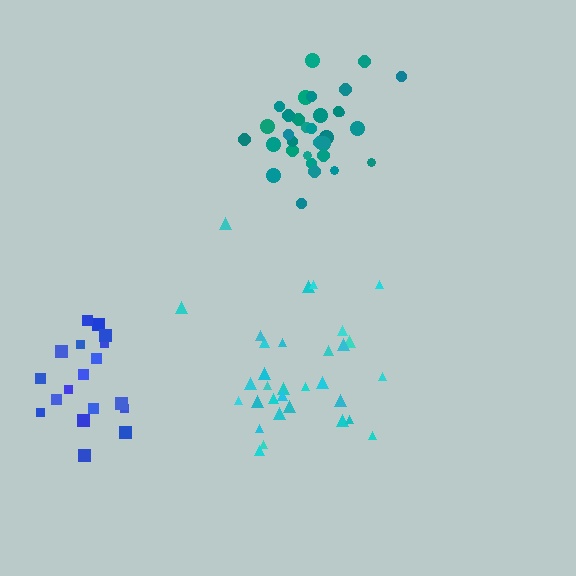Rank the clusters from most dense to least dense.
teal, blue, cyan.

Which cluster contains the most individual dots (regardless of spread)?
Teal (33).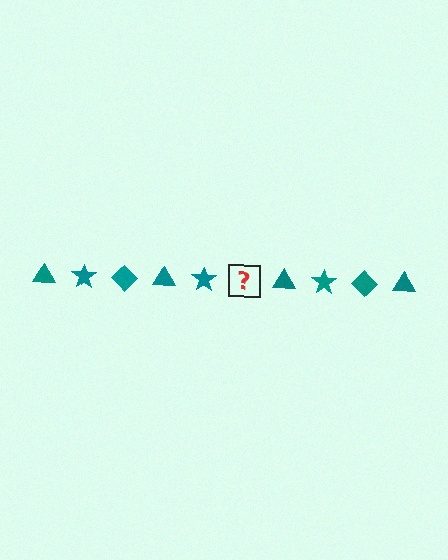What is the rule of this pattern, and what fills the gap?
The rule is that the pattern cycles through triangle, star, diamond shapes in teal. The gap should be filled with a teal diamond.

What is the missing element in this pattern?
The missing element is a teal diamond.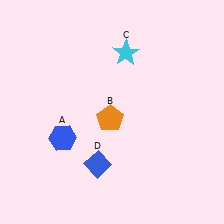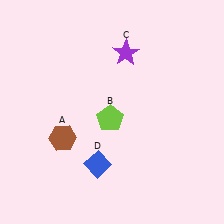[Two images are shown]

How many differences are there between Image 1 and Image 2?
There are 3 differences between the two images.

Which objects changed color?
A changed from blue to brown. B changed from orange to lime. C changed from cyan to purple.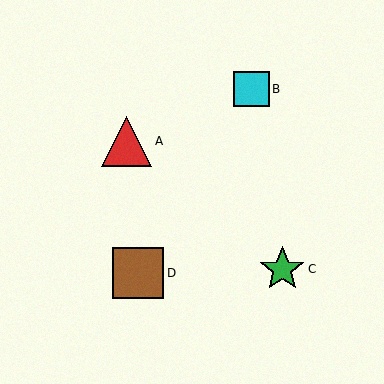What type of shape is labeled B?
Shape B is a cyan square.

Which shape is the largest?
The brown square (labeled D) is the largest.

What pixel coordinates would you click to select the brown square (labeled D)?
Click at (138, 273) to select the brown square D.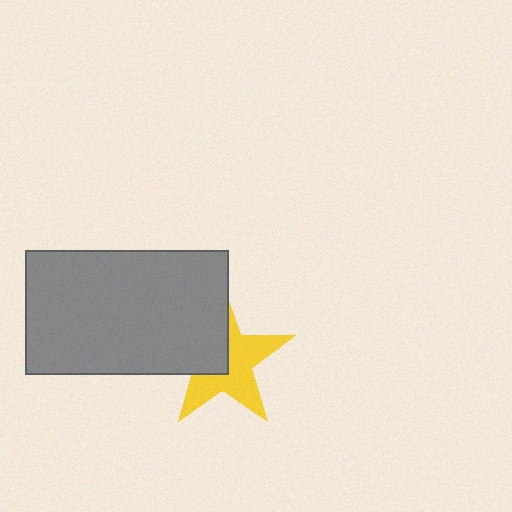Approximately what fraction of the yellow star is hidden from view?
Roughly 43% of the yellow star is hidden behind the gray rectangle.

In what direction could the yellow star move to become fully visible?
The yellow star could move toward the lower-right. That would shift it out from behind the gray rectangle entirely.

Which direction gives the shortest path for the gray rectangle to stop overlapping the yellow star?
Moving toward the upper-left gives the shortest separation.